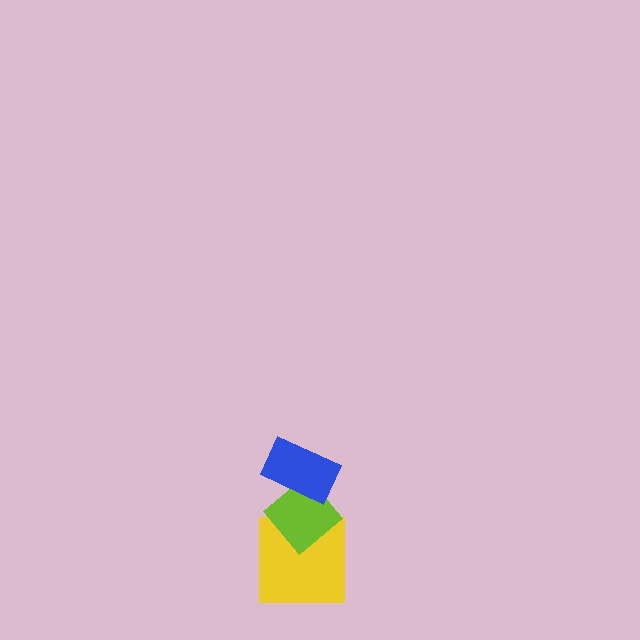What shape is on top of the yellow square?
The lime diamond is on top of the yellow square.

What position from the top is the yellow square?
The yellow square is 3rd from the top.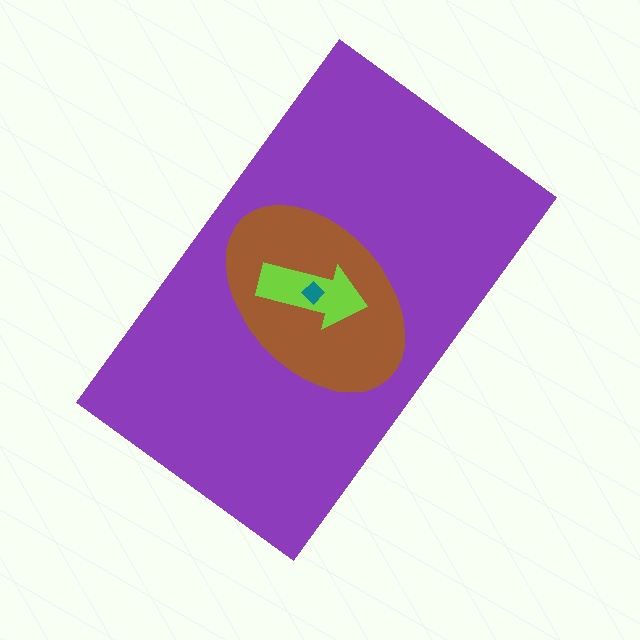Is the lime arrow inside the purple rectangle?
Yes.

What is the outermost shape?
The purple rectangle.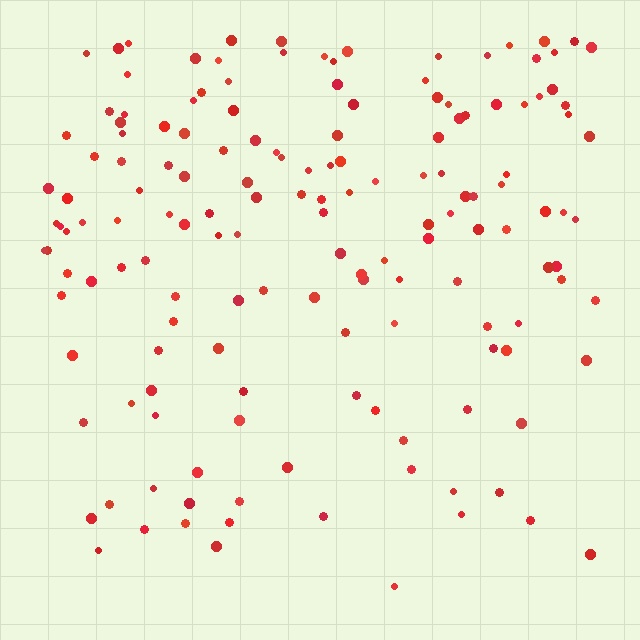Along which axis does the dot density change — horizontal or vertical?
Vertical.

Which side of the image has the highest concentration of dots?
The top.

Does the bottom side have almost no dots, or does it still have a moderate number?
Still a moderate number, just noticeably fewer than the top.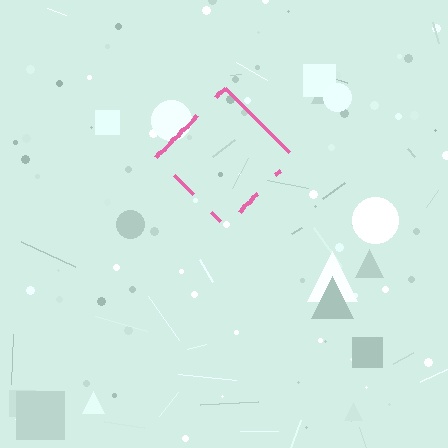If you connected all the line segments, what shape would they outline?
They would outline a diamond.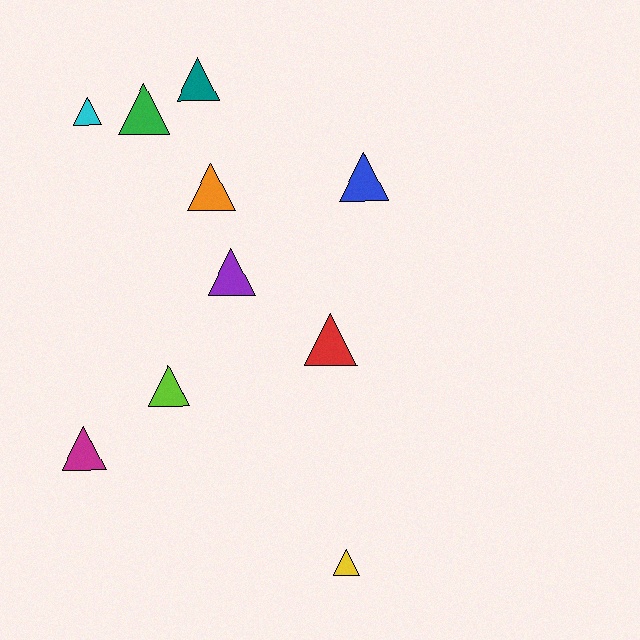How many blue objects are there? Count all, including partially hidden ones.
There is 1 blue object.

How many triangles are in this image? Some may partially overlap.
There are 10 triangles.